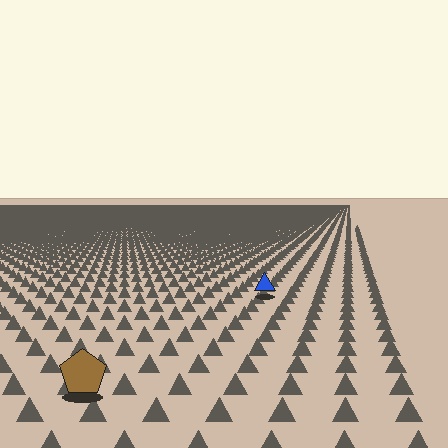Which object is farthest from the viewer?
The blue triangle is farthest from the viewer. It appears smaller and the ground texture around it is denser.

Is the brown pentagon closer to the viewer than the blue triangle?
Yes. The brown pentagon is closer — you can tell from the texture gradient: the ground texture is coarser near it.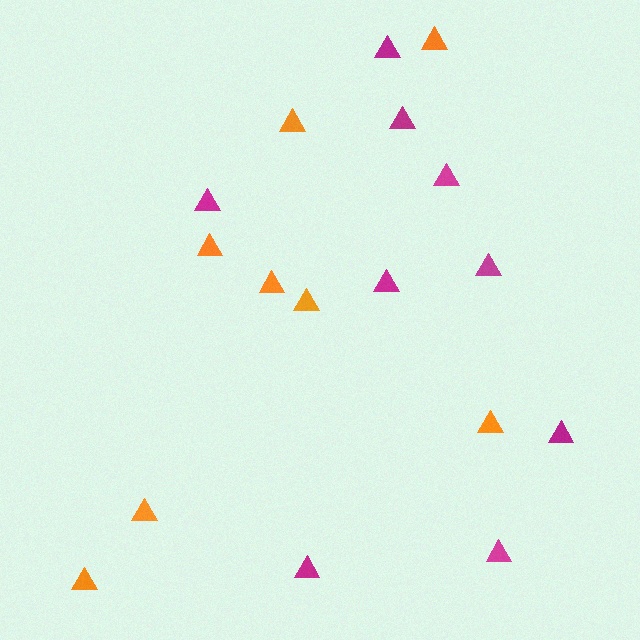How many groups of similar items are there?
There are 2 groups: one group of magenta triangles (9) and one group of orange triangles (8).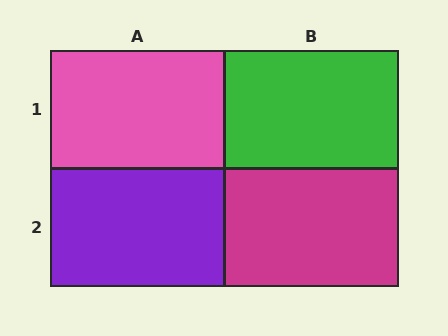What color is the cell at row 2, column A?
Purple.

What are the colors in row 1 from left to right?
Pink, green.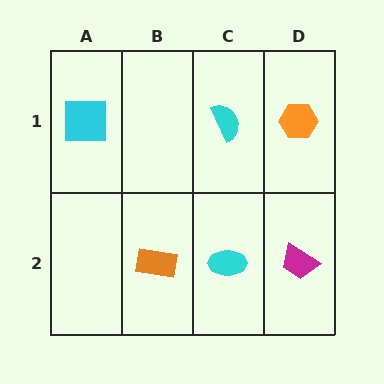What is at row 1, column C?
A cyan semicircle.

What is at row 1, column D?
An orange hexagon.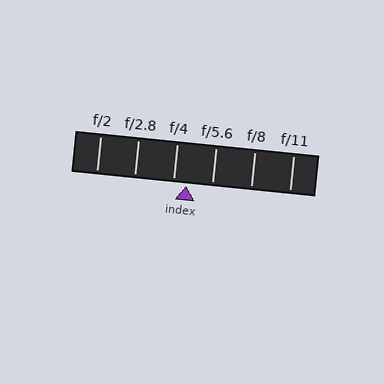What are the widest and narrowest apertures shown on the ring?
The widest aperture shown is f/2 and the narrowest is f/11.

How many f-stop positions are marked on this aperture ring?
There are 6 f-stop positions marked.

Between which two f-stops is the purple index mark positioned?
The index mark is between f/4 and f/5.6.